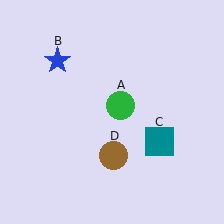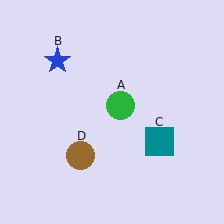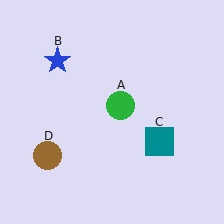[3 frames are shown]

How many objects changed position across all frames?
1 object changed position: brown circle (object D).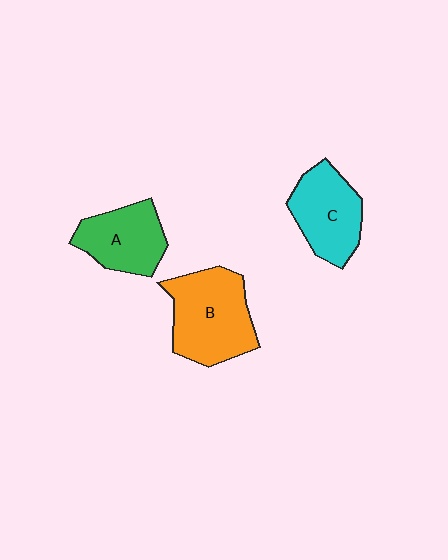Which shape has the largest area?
Shape B (orange).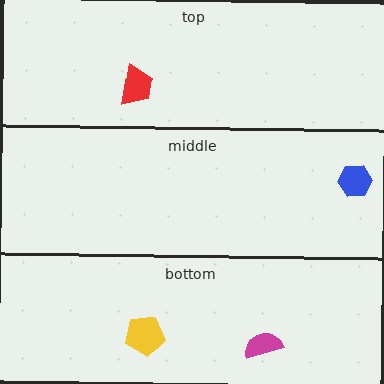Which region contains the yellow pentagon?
The bottom region.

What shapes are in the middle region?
The blue hexagon.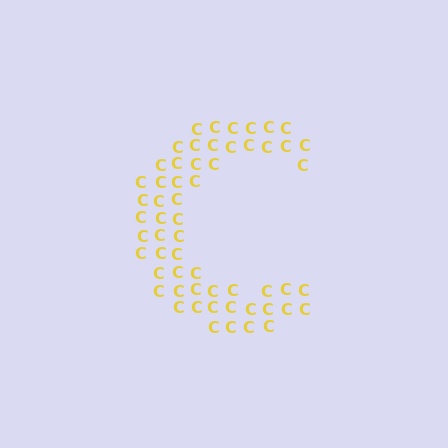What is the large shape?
The large shape is the letter C.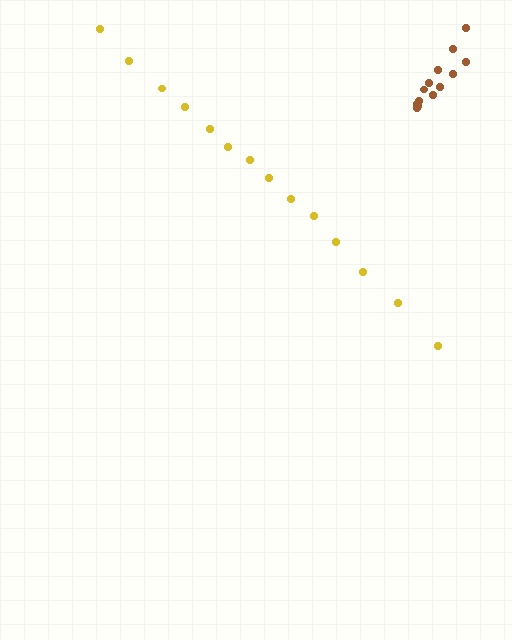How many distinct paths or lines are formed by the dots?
There are 2 distinct paths.